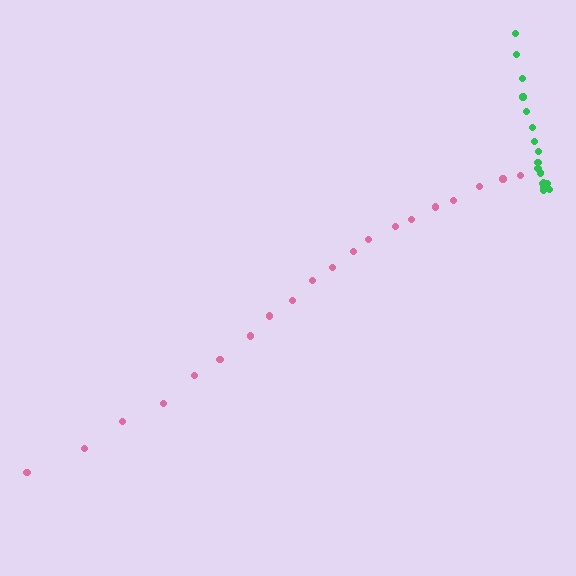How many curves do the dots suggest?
There are 2 distinct paths.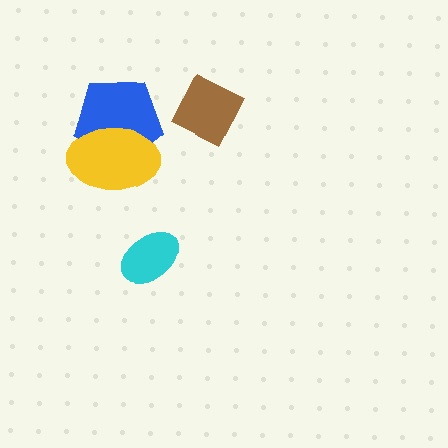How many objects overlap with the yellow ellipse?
1 object overlaps with the yellow ellipse.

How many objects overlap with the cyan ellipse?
0 objects overlap with the cyan ellipse.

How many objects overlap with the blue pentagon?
1 object overlaps with the blue pentagon.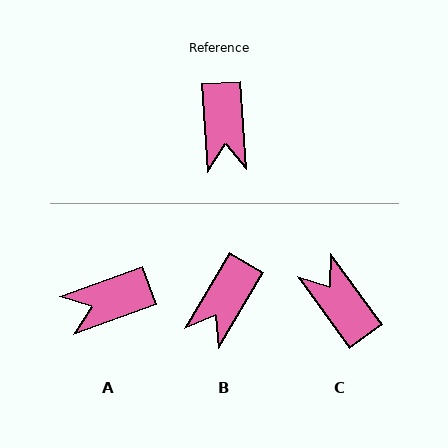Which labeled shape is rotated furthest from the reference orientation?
C, about 148 degrees away.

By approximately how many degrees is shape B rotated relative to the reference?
Approximately 34 degrees clockwise.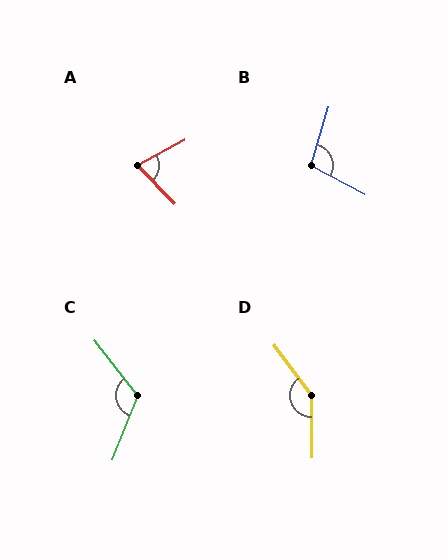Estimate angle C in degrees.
Approximately 120 degrees.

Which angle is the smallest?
A, at approximately 74 degrees.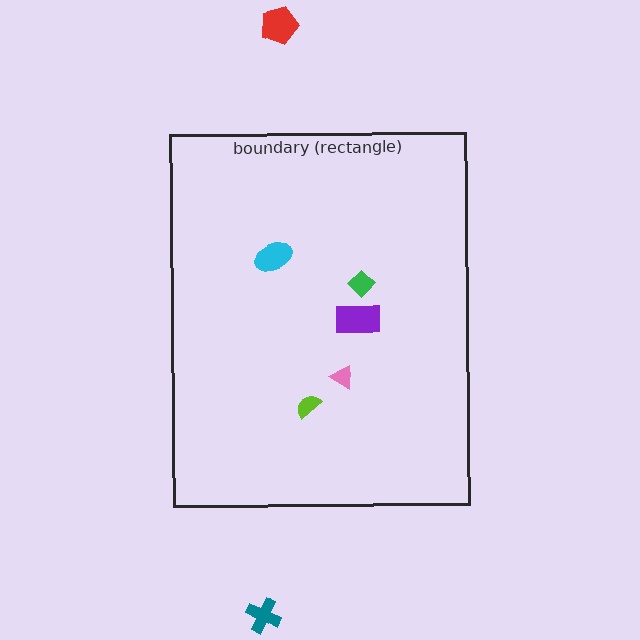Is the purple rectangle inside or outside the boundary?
Inside.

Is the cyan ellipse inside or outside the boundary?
Inside.